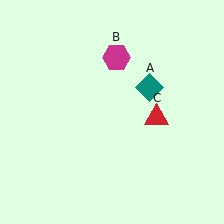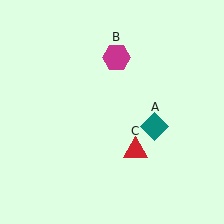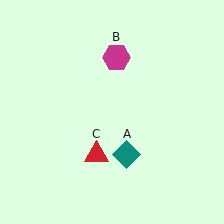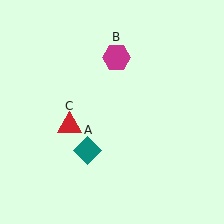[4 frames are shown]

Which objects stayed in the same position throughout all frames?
Magenta hexagon (object B) remained stationary.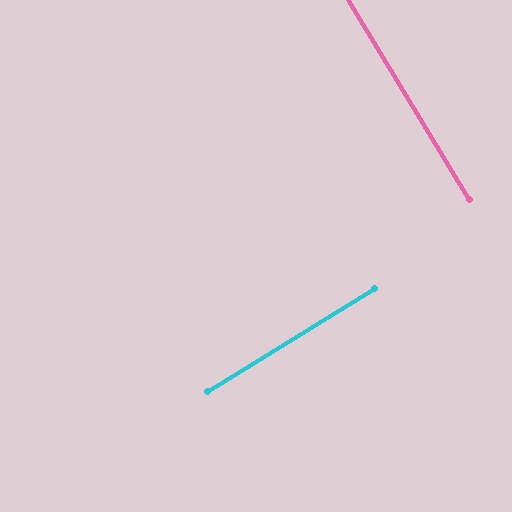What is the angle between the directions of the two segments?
Approximately 89 degrees.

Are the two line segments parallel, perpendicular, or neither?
Perpendicular — they meet at approximately 89°.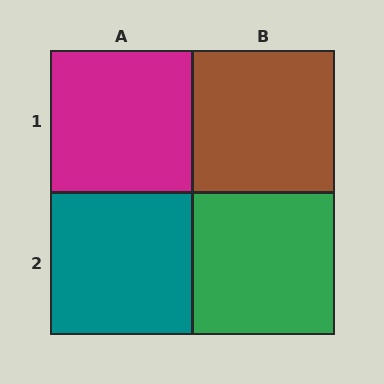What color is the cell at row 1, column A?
Magenta.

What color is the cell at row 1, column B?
Brown.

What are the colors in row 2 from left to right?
Teal, green.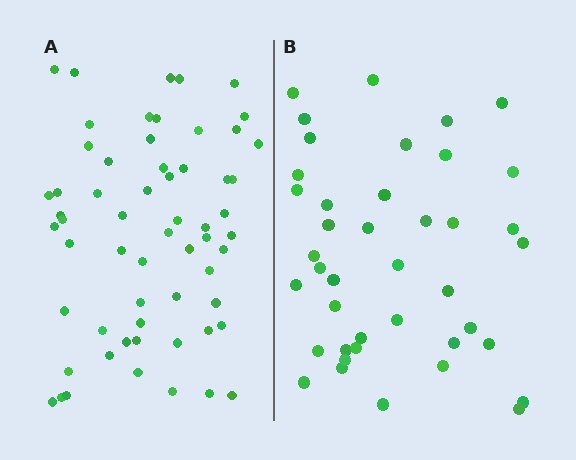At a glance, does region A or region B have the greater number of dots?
Region A (the left region) has more dots.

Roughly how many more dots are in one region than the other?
Region A has approximately 20 more dots than region B.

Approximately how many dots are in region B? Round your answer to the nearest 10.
About 40 dots. (The exact count is 41, which rounds to 40.)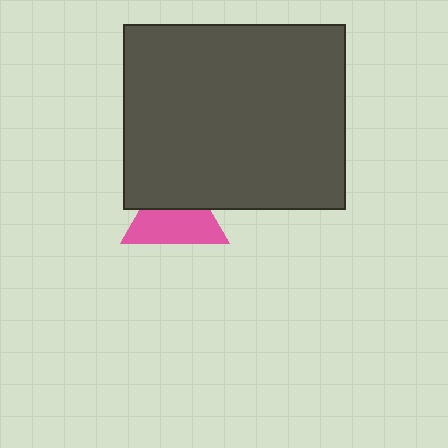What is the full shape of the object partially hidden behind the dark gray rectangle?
The partially hidden object is a pink triangle.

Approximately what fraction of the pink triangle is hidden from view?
Roughly 41% of the pink triangle is hidden behind the dark gray rectangle.